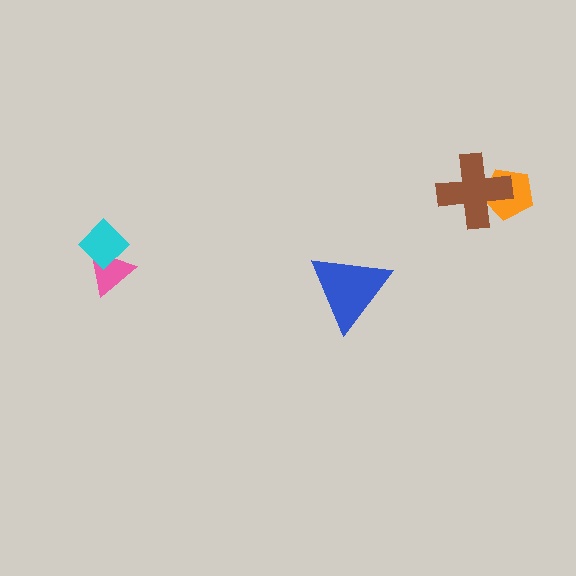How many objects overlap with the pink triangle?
1 object overlaps with the pink triangle.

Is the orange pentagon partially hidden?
Yes, it is partially covered by another shape.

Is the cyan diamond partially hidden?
No, no other shape covers it.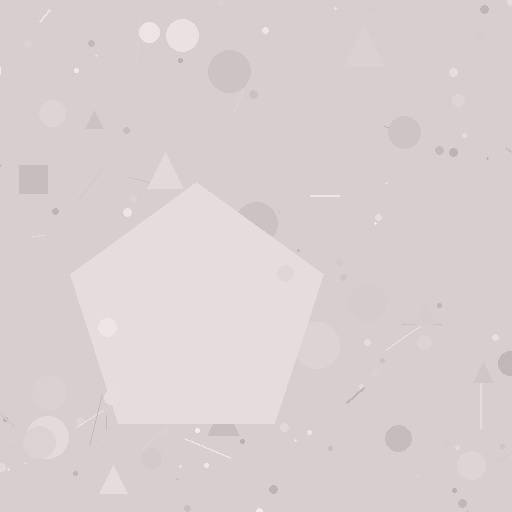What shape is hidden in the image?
A pentagon is hidden in the image.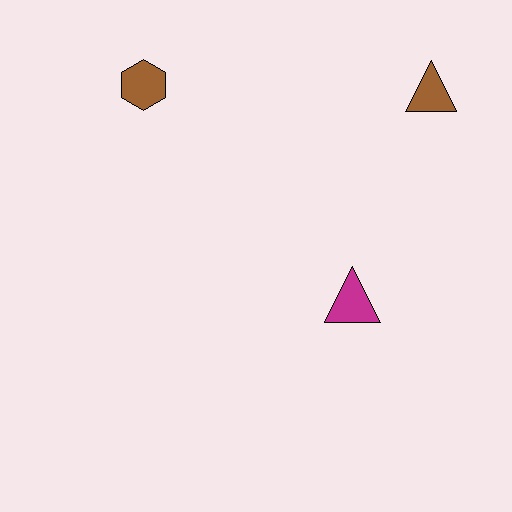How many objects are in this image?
There are 3 objects.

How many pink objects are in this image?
There are no pink objects.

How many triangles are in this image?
There are 2 triangles.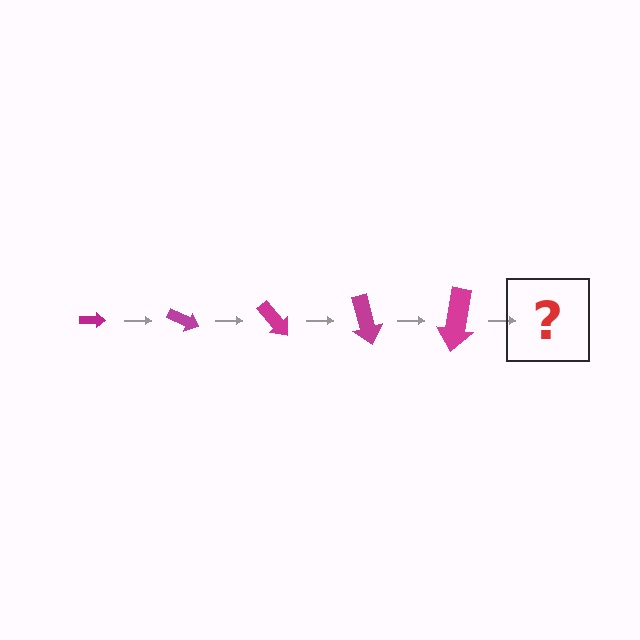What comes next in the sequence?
The next element should be an arrow, larger than the previous one and rotated 125 degrees from the start.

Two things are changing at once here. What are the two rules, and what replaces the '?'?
The two rules are that the arrow grows larger each step and it rotates 25 degrees each step. The '?' should be an arrow, larger than the previous one and rotated 125 degrees from the start.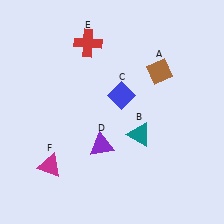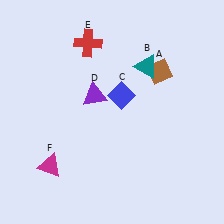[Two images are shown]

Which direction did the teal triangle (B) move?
The teal triangle (B) moved up.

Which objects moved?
The objects that moved are: the teal triangle (B), the purple triangle (D).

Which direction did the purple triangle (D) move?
The purple triangle (D) moved up.